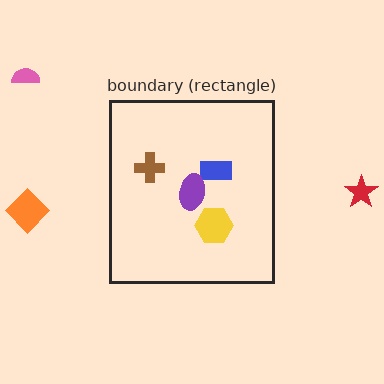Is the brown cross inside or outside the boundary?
Inside.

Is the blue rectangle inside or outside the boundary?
Inside.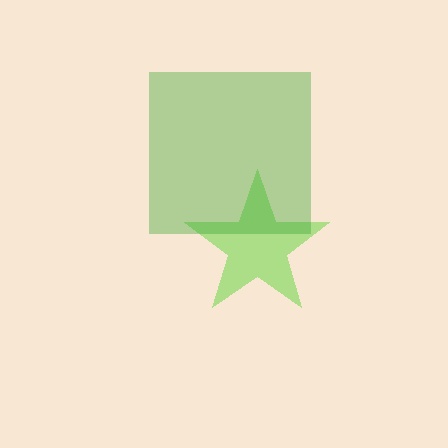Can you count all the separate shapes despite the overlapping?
Yes, there are 2 separate shapes.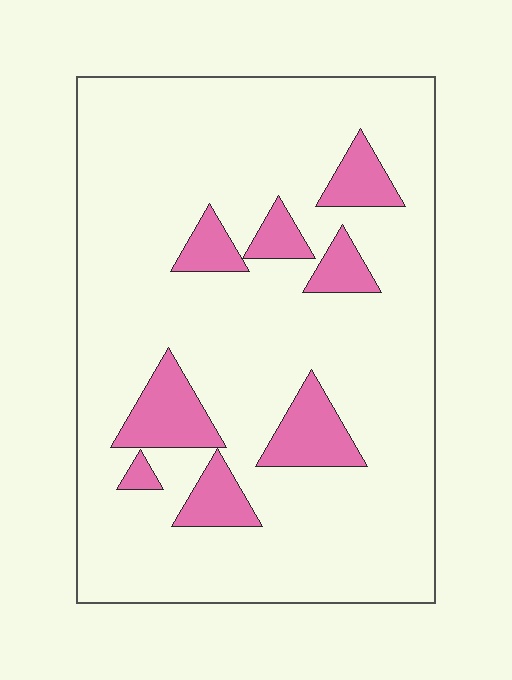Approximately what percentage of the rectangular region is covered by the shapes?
Approximately 15%.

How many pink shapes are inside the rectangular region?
8.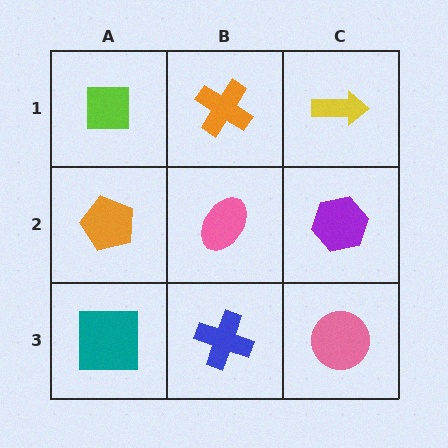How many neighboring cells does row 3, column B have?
3.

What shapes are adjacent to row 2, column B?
An orange cross (row 1, column B), a blue cross (row 3, column B), an orange pentagon (row 2, column A), a purple hexagon (row 2, column C).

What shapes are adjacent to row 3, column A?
An orange pentagon (row 2, column A), a blue cross (row 3, column B).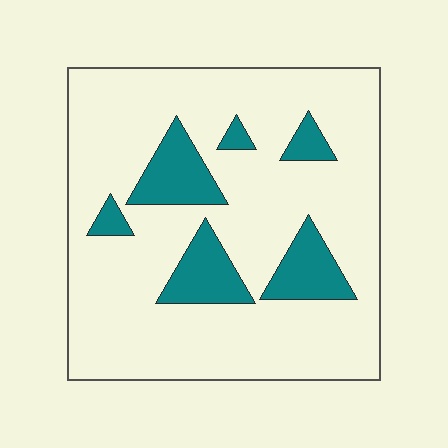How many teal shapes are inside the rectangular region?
6.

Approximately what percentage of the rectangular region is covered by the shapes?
Approximately 15%.